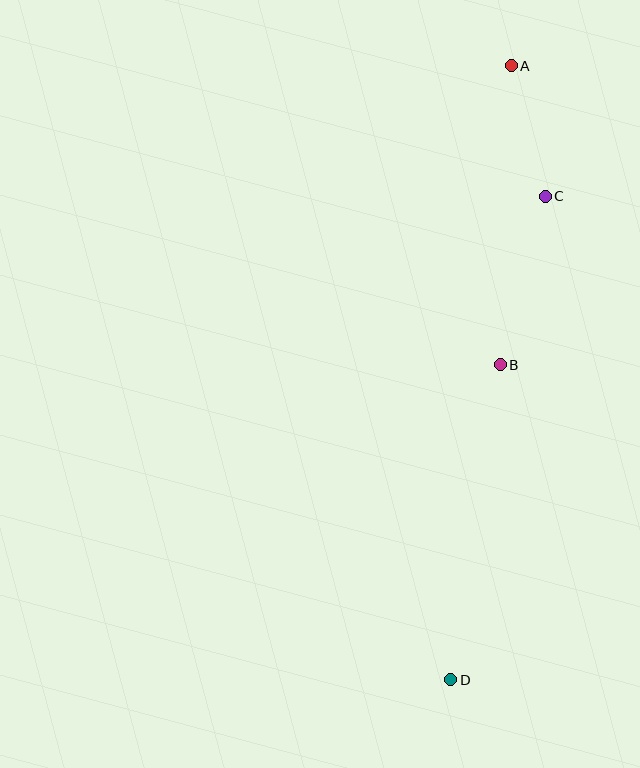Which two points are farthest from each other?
Points A and D are farthest from each other.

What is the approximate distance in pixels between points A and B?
The distance between A and B is approximately 299 pixels.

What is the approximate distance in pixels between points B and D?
The distance between B and D is approximately 318 pixels.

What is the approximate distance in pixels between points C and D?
The distance between C and D is approximately 493 pixels.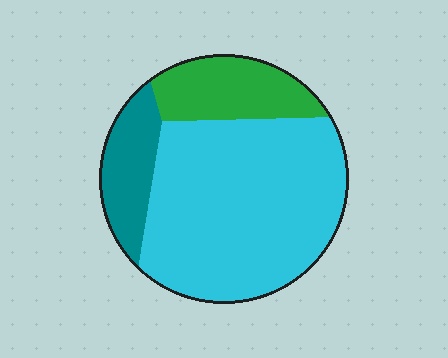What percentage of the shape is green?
Green covers 19% of the shape.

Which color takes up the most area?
Cyan, at roughly 65%.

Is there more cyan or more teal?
Cyan.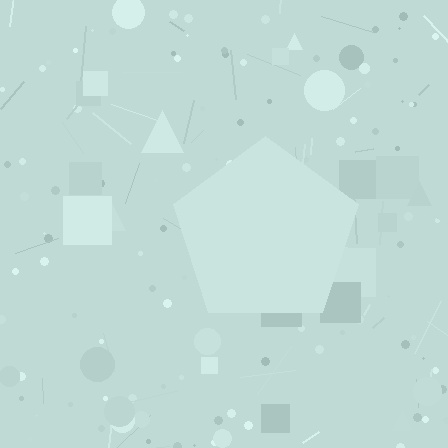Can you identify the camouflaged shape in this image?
The camouflaged shape is a pentagon.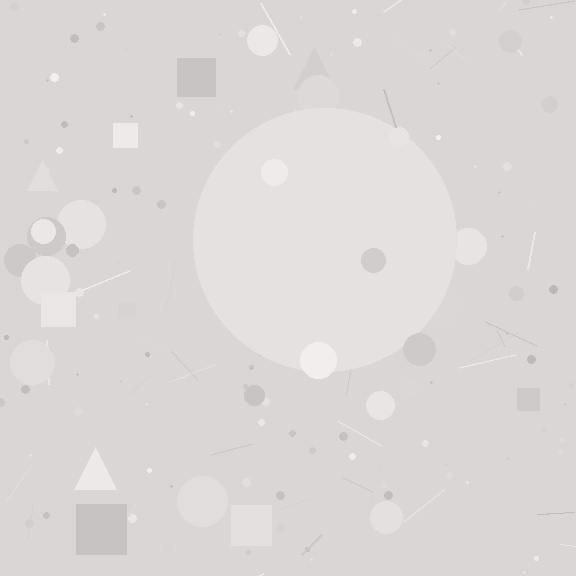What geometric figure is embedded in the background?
A circle is embedded in the background.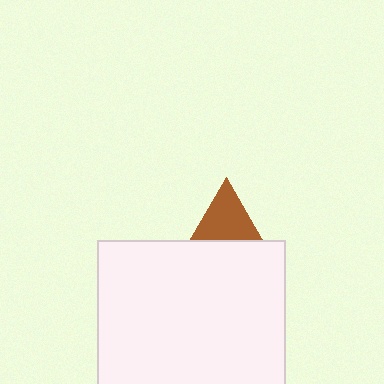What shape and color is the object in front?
The object in front is a white square.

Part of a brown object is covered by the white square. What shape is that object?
It is a triangle.